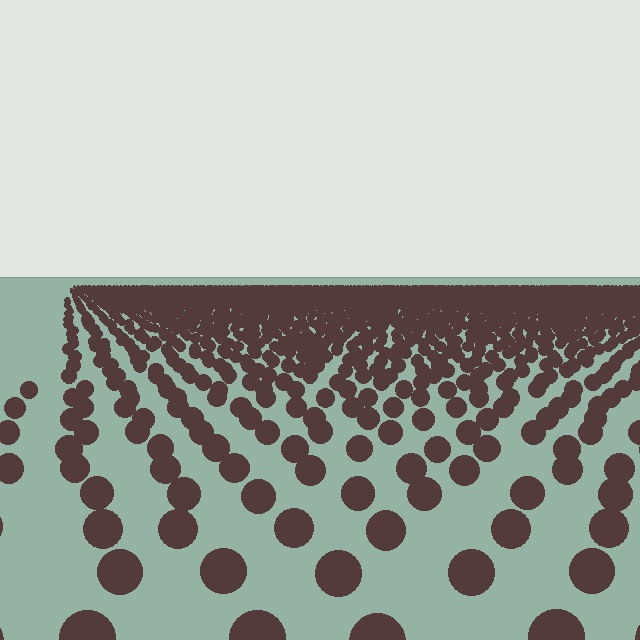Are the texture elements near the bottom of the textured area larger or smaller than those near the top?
Larger. Near the bottom, elements are closer to the viewer and appear at a bigger on-screen size.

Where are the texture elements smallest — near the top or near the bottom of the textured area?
Near the top.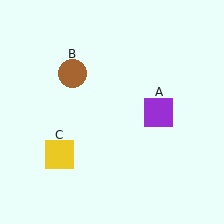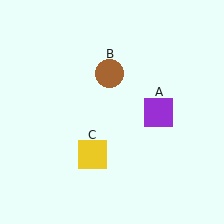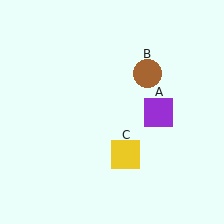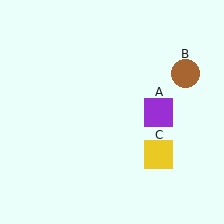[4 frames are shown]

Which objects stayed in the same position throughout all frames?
Purple square (object A) remained stationary.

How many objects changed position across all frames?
2 objects changed position: brown circle (object B), yellow square (object C).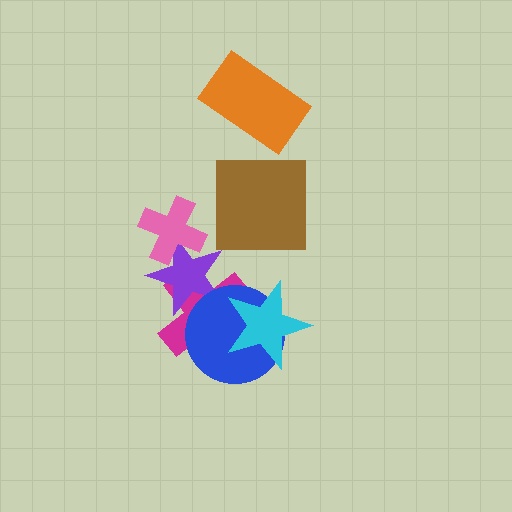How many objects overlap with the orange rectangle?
0 objects overlap with the orange rectangle.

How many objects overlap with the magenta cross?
3 objects overlap with the magenta cross.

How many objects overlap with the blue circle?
3 objects overlap with the blue circle.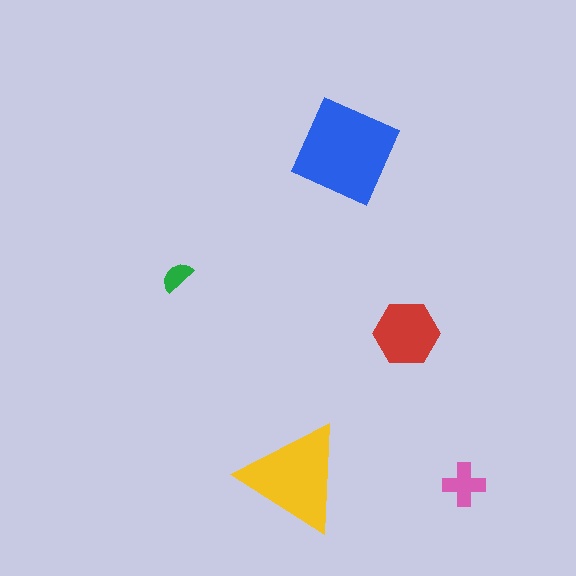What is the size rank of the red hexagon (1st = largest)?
3rd.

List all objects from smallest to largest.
The green semicircle, the pink cross, the red hexagon, the yellow triangle, the blue square.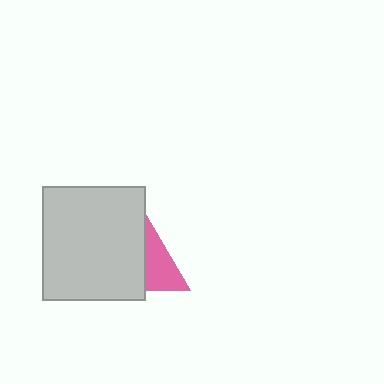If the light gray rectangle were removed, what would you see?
You would see the complete pink triangle.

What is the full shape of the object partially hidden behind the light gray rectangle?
The partially hidden object is a pink triangle.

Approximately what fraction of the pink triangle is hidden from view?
Roughly 54% of the pink triangle is hidden behind the light gray rectangle.